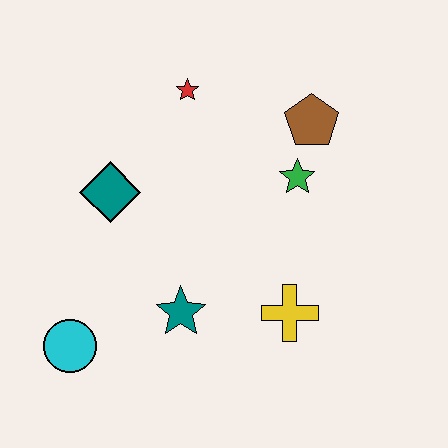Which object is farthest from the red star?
The cyan circle is farthest from the red star.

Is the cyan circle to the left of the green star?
Yes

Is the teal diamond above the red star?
No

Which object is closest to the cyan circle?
The teal star is closest to the cyan circle.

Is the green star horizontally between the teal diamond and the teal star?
No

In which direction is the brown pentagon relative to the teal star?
The brown pentagon is above the teal star.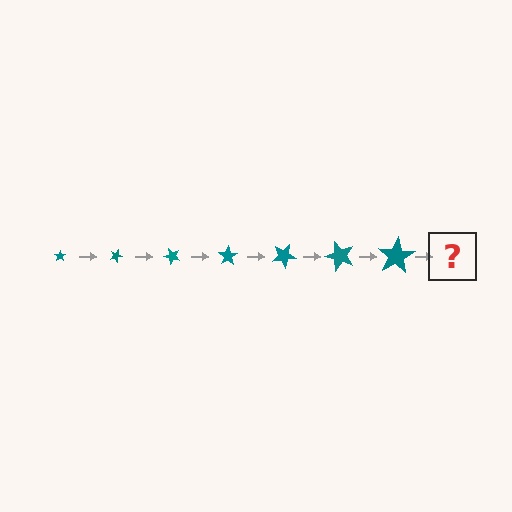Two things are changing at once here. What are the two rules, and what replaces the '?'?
The two rules are that the star grows larger each step and it rotates 25 degrees each step. The '?' should be a star, larger than the previous one and rotated 175 degrees from the start.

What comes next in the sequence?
The next element should be a star, larger than the previous one and rotated 175 degrees from the start.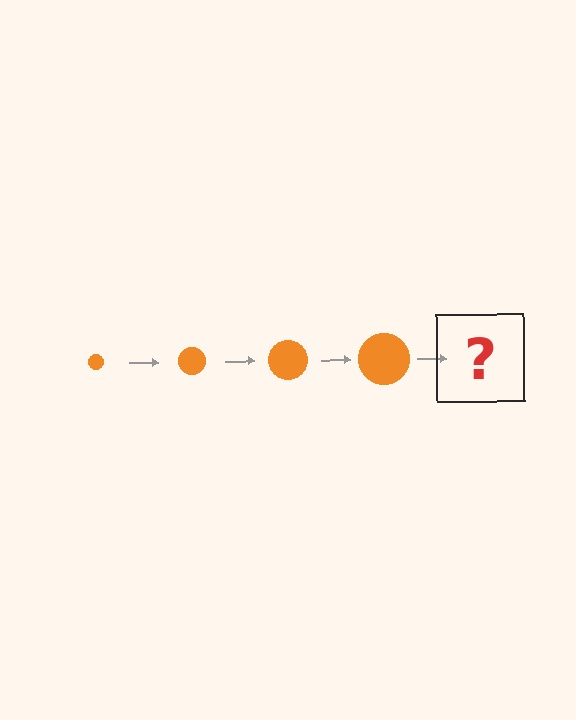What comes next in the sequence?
The next element should be an orange circle, larger than the previous one.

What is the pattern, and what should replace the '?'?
The pattern is that the circle gets progressively larger each step. The '?' should be an orange circle, larger than the previous one.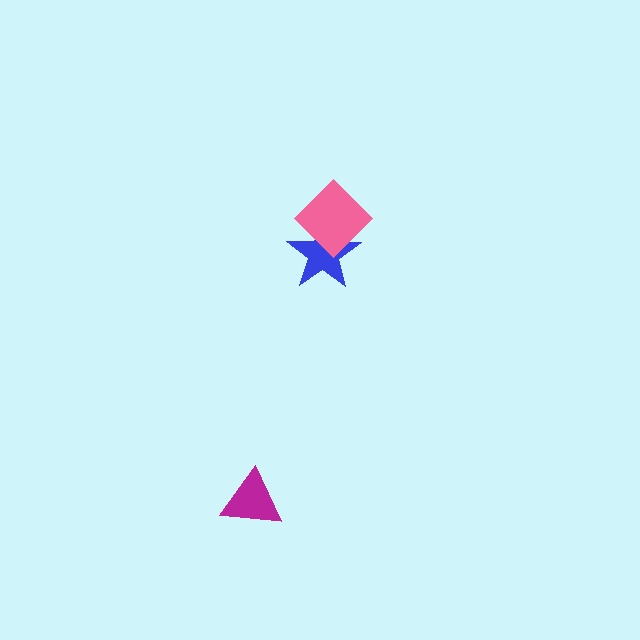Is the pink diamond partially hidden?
No, no other shape covers it.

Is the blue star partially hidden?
Yes, it is partially covered by another shape.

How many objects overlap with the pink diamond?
1 object overlaps with the pink diamond.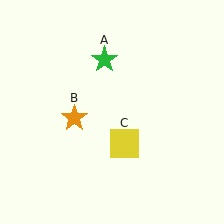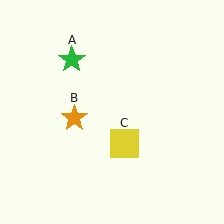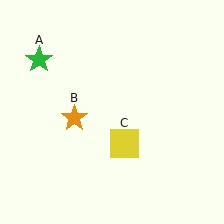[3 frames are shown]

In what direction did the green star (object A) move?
The green star (object A) moved left.